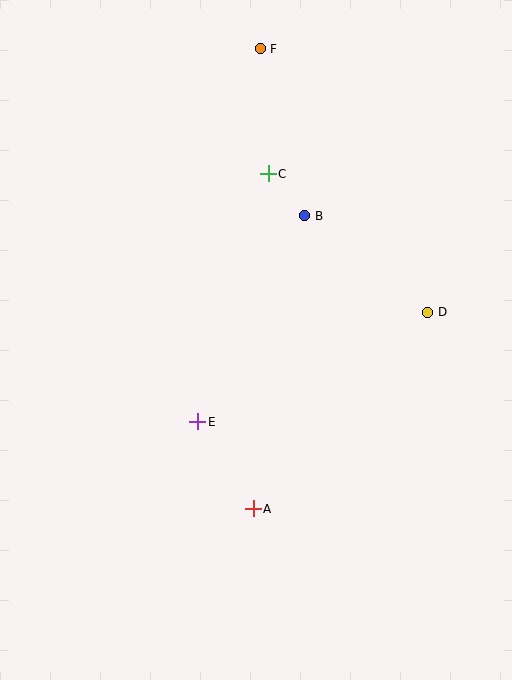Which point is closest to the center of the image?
Point E at (198, 422) is closest to the center.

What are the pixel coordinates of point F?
Point F is at (260, 49).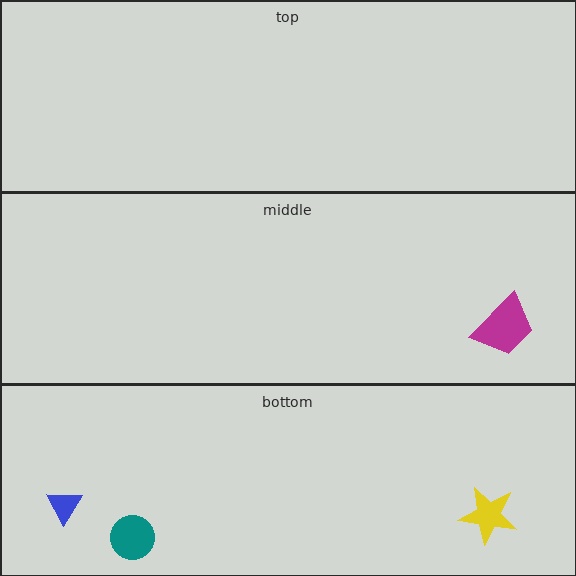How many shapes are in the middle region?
1.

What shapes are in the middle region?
The magenta trapezoid.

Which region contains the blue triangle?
The bottom region.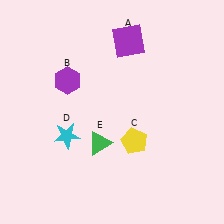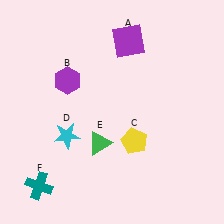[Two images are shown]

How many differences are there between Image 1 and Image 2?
There is 1 difference between the two images.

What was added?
A teal cross (F) was added in Image 2.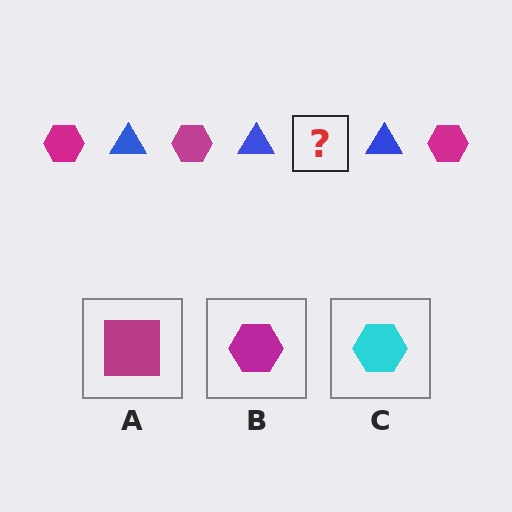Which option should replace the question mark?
Option B.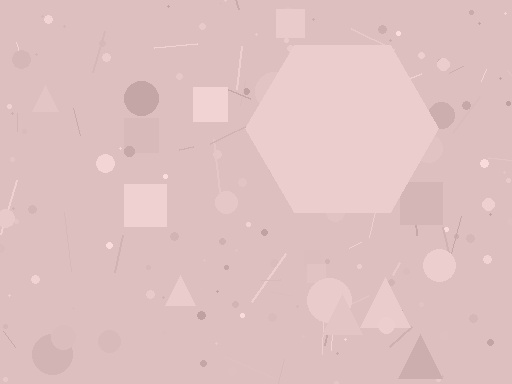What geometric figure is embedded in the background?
A hexagon is embedded in the background.